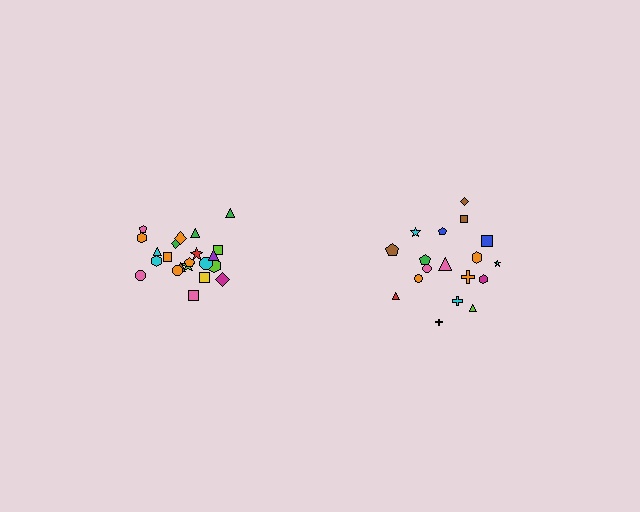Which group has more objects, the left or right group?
The left group.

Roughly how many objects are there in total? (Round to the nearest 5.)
Roughly 40 objects in total.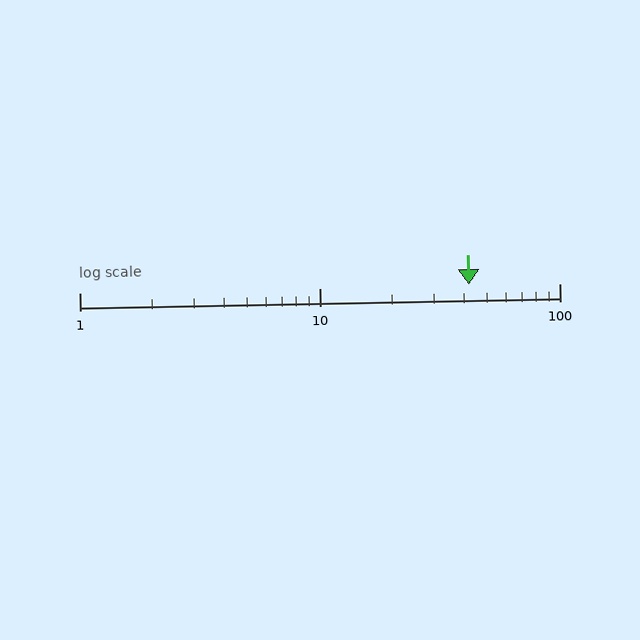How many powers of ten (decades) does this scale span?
The scale spans 2 decades, from 1 to 100.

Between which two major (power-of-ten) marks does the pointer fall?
The pointer is between 10 and 100.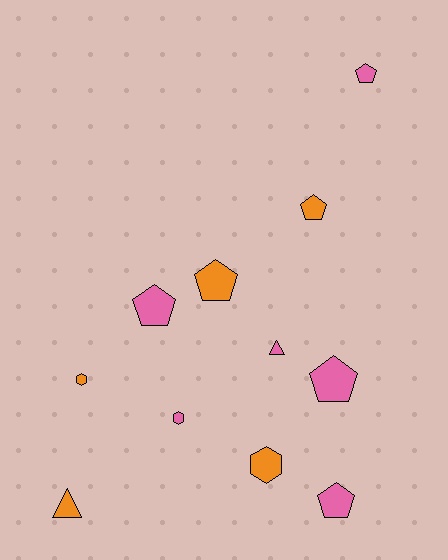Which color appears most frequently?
Pink, with 6 objects.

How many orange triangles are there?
There is 1 orange triangle.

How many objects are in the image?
There are 11 objects.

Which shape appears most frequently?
Pentagon, with 6 objects.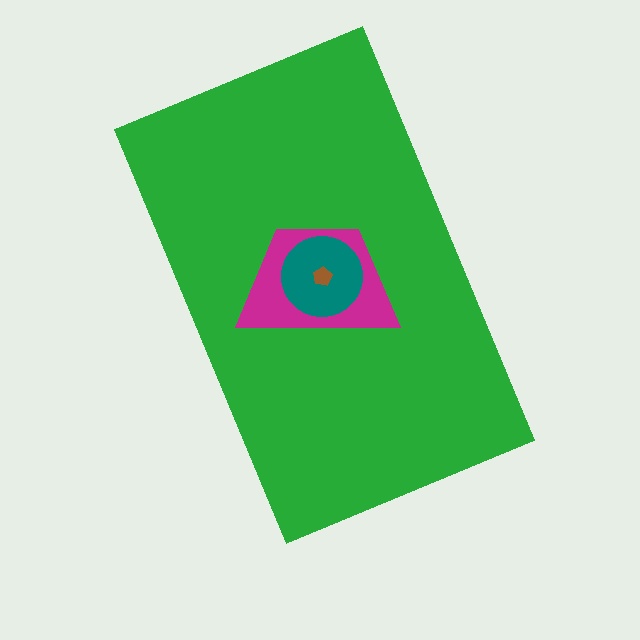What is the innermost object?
The brown pentagon.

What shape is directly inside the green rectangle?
The magenta trapezoid.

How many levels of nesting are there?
4.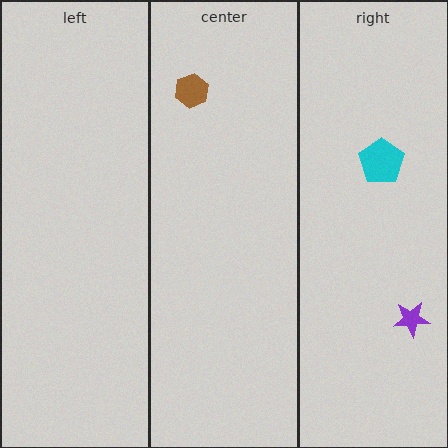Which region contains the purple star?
The right region.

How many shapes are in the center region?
1.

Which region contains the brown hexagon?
The center region.